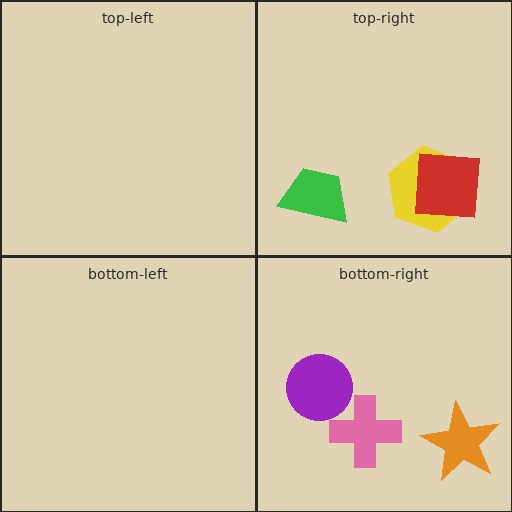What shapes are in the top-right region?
The yellow hexagon, the green trapezoid, the red square.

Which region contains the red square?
The top-right region.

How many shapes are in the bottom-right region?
3.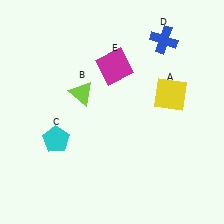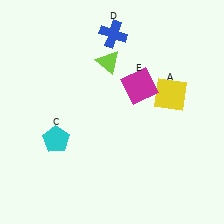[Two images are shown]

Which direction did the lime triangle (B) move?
The lime triangle (B) moved up.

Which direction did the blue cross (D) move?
The blue cross (D) moved left.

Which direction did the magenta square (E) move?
The magenta square (E) moved right.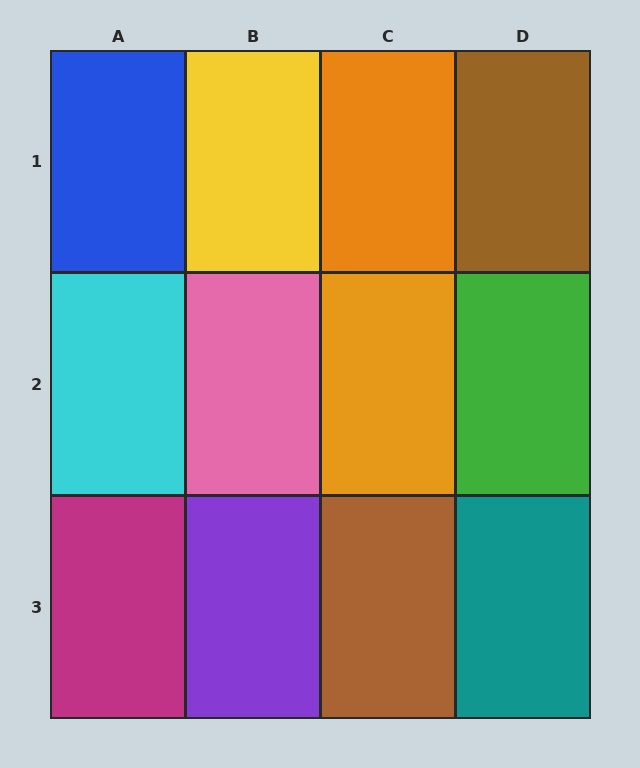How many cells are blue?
1 cell is blue.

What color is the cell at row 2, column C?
Orange.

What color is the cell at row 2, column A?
Cyan.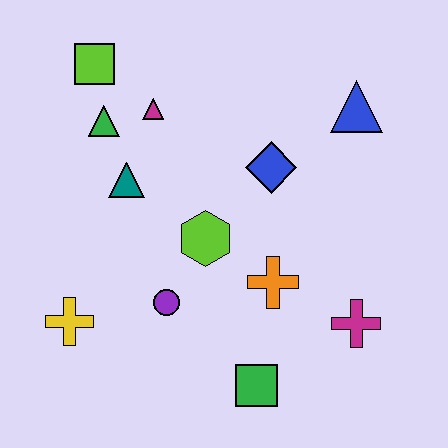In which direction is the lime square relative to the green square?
The lime square is above the green square.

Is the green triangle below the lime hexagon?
No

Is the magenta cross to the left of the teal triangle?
No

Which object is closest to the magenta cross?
The orange cross is closest to the magenta cross.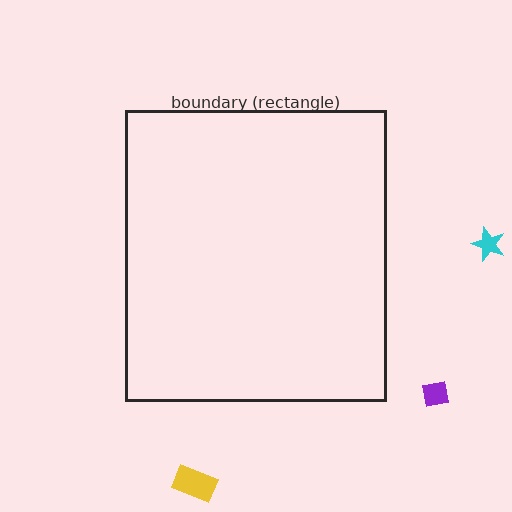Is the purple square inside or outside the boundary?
Outside.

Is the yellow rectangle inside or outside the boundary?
Outside.